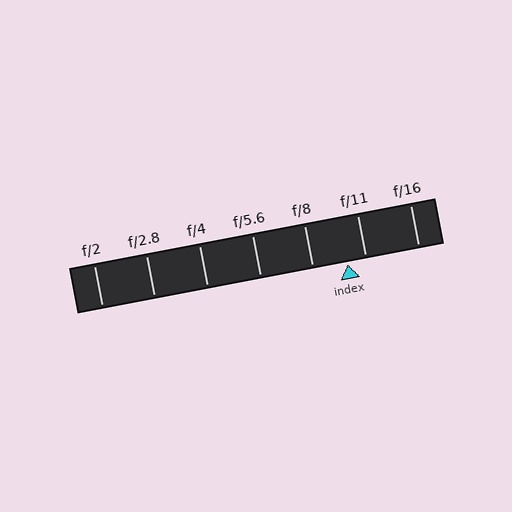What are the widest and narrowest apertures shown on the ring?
The widest aperture shown is f/2 and the narrowest is f/16.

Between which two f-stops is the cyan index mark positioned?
The index mark is between f/8 and f/11.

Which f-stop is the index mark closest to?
The index mark is closest to f/11.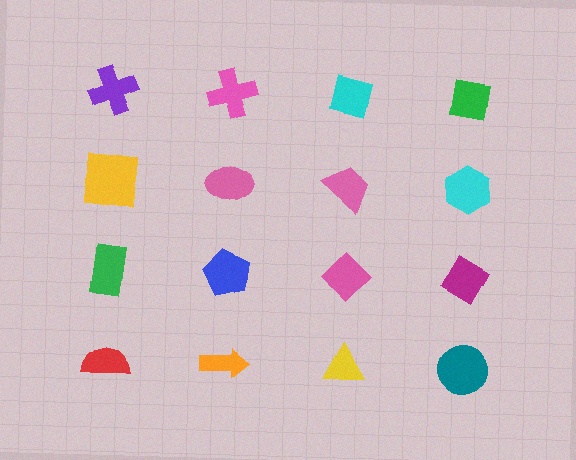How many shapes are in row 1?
4 shapes.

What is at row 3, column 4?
A magenta diamond.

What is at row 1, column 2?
A pink cross.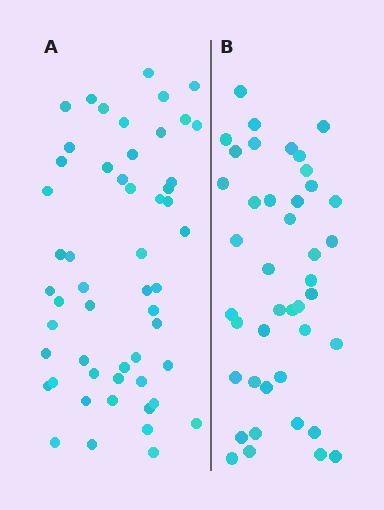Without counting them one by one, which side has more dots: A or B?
Region A (the left region) has more dots.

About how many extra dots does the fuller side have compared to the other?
Region A has roughly 12 or so more dots than region B.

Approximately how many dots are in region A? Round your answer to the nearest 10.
About 50 dots. (The exact count is 53, which rounds to 50.)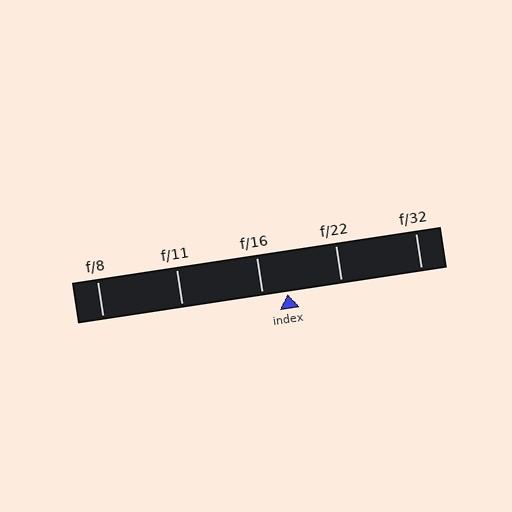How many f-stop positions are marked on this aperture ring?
There are 5 f-stop positions marked.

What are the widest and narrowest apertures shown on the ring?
The widest aperture shown is f/8 and the narrowest is f/32.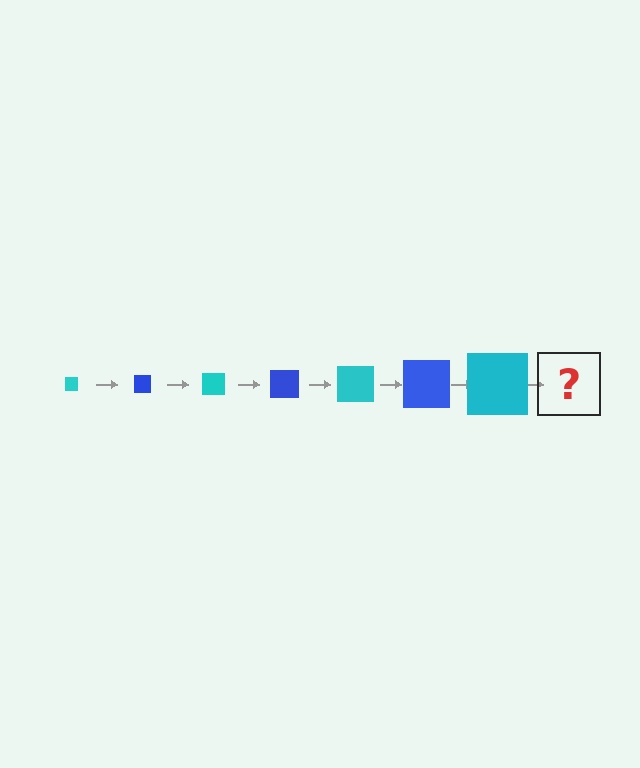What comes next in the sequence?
The next element should be a blue square, larger than the previous one.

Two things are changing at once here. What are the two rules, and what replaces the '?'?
The two rules are that the square grows larger each step and the color cycles through cyan and blue. The '?' should be a blue square, larger than the previous one.